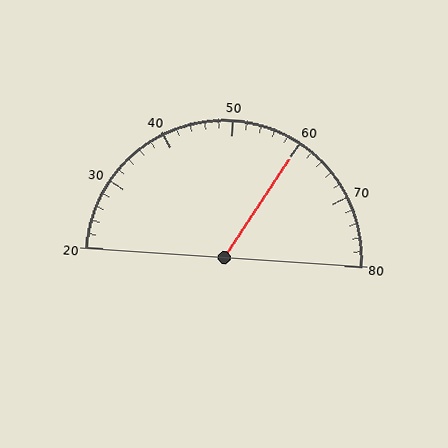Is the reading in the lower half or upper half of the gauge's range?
The reading is in the upper half of the range (20 to 80).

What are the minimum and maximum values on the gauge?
The gauge ranges from 20 to 80.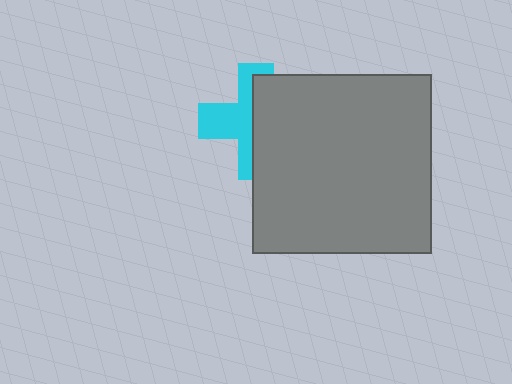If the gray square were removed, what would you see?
You would see the complete cyan cross.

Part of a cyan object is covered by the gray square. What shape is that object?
It is a cross.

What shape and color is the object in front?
The object in front is a gray square.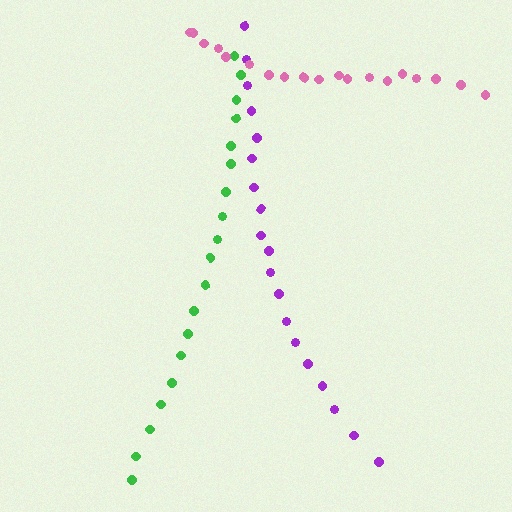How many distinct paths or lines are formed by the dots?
There are 3 distinct paths.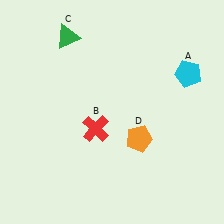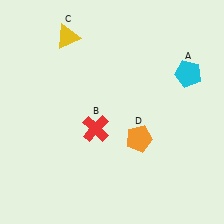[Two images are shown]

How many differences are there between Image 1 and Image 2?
There is 1 difference between the two images.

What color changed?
The triangle (C) changed from green in Image 1 to yellow in Image 2.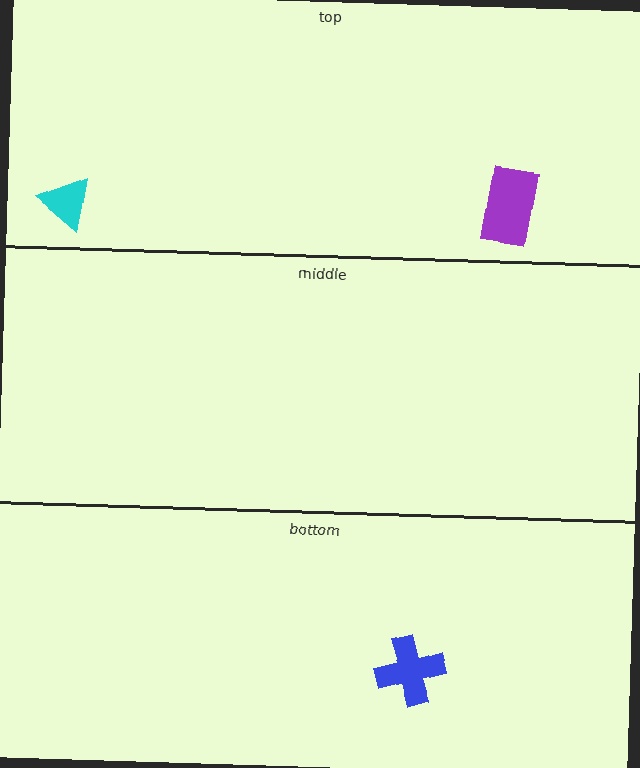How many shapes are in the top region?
2.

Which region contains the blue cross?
The bottom region.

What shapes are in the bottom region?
The blue cross.